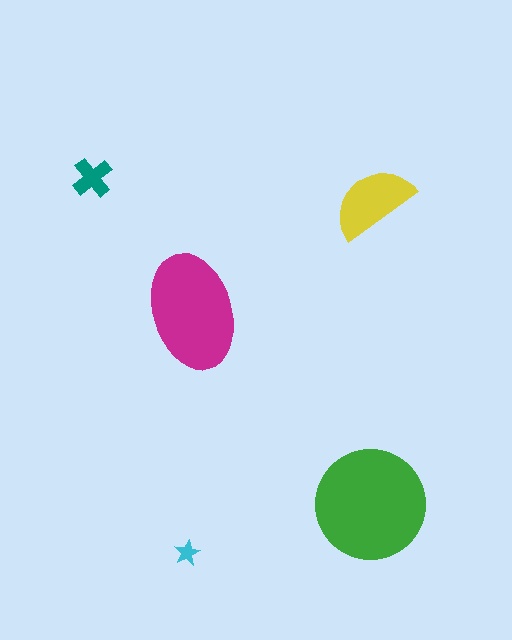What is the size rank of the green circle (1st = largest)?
1st.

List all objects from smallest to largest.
The cyan star, the teal cross, the yellow semicircle, the magenta ellipse, the green circle.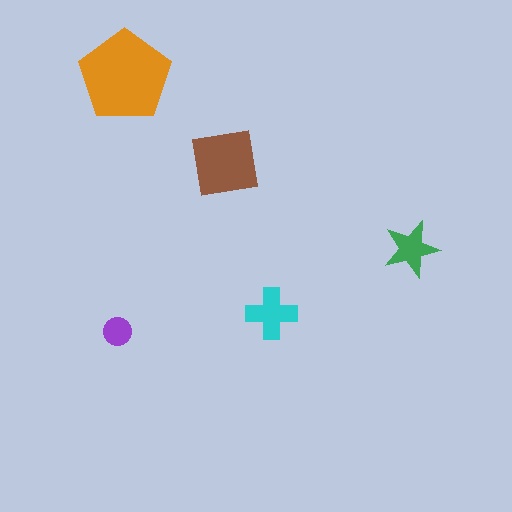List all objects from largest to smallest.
The orange pentagon, the brown square, the cyan cross, the green star, the purple circle.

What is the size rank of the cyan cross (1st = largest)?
3rd.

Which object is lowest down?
The purple circle is bottommost.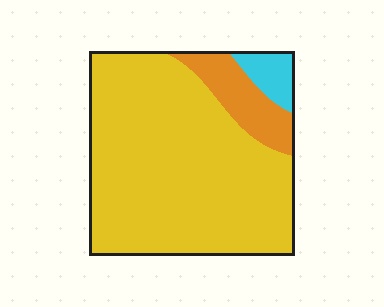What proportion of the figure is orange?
Orange covers about 10% of the figure.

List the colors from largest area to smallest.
From largest to smallest: yellow, orange, cyan.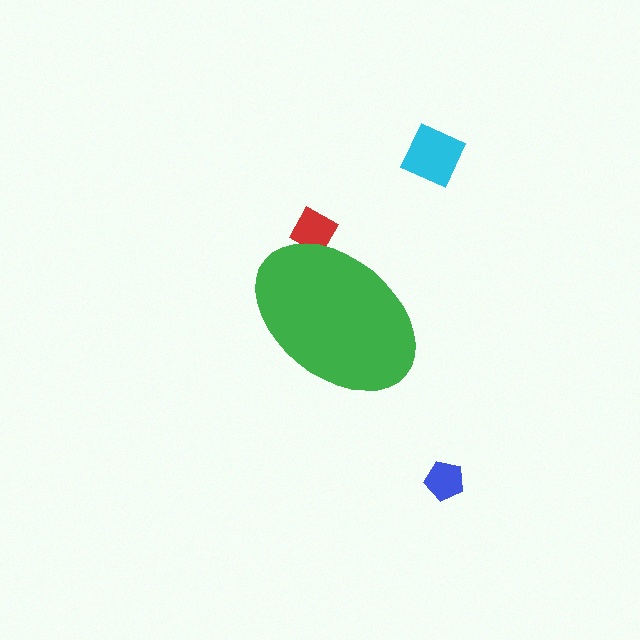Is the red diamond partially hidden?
Yes, the red diamond is partially hidden behind the green ellipse.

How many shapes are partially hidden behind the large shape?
1 shape is partially hidden.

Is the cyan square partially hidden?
No, the cyan square is fully visible.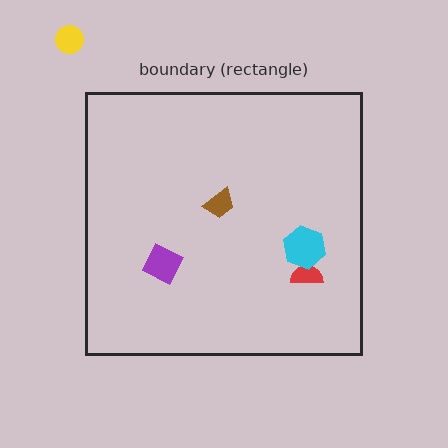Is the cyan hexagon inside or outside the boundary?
Inside.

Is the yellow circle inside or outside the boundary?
Outside.